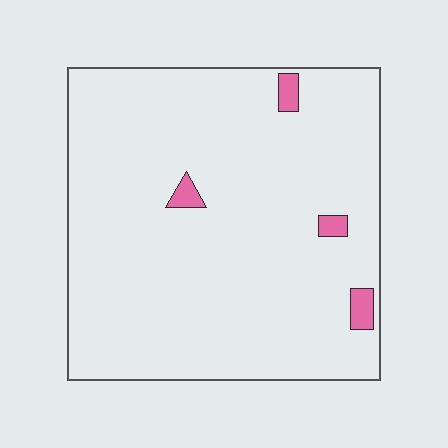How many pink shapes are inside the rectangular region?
4.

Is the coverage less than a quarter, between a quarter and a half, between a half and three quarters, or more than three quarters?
Less than a quarter.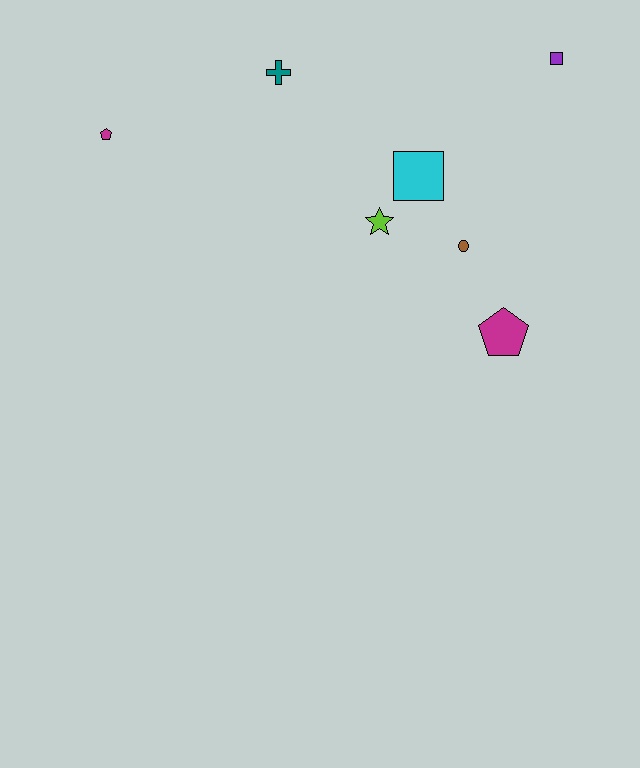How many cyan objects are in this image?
There is 1 cyan object.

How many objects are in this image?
There are 7 objects.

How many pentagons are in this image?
There are 2 pentagons.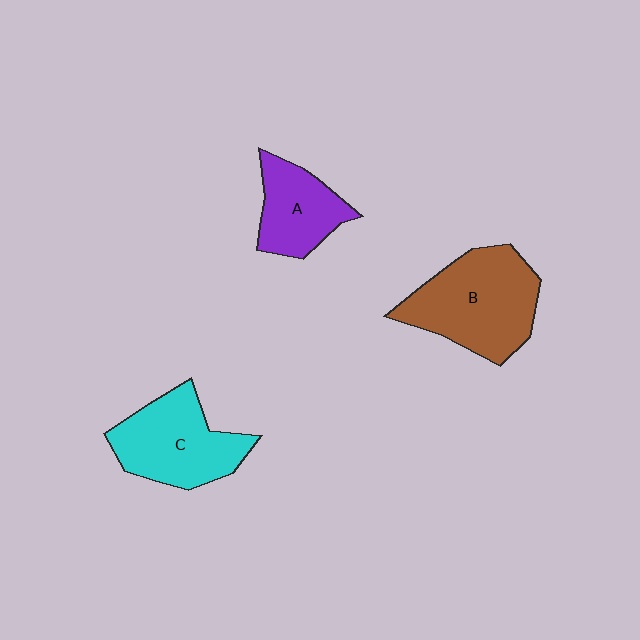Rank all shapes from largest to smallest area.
From largest to smallest: B (brown), C (cyan), A (purple).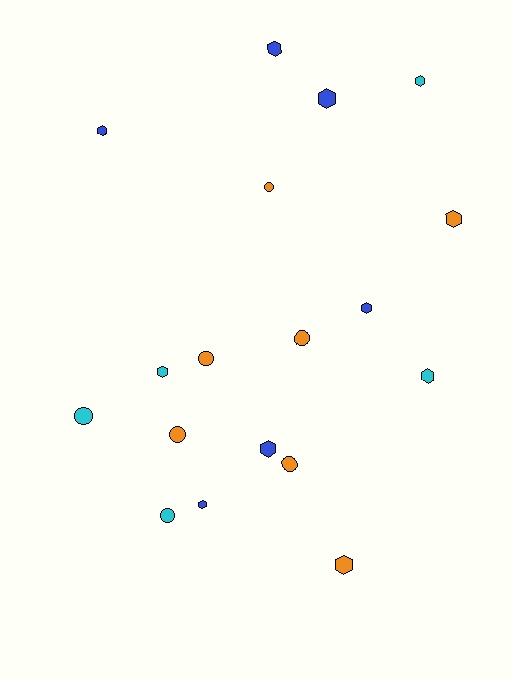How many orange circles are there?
There are 5 orange circles.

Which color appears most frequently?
Orange, with 7 objects.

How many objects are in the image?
There are 18 objects.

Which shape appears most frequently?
Hexagon, with 11 objects.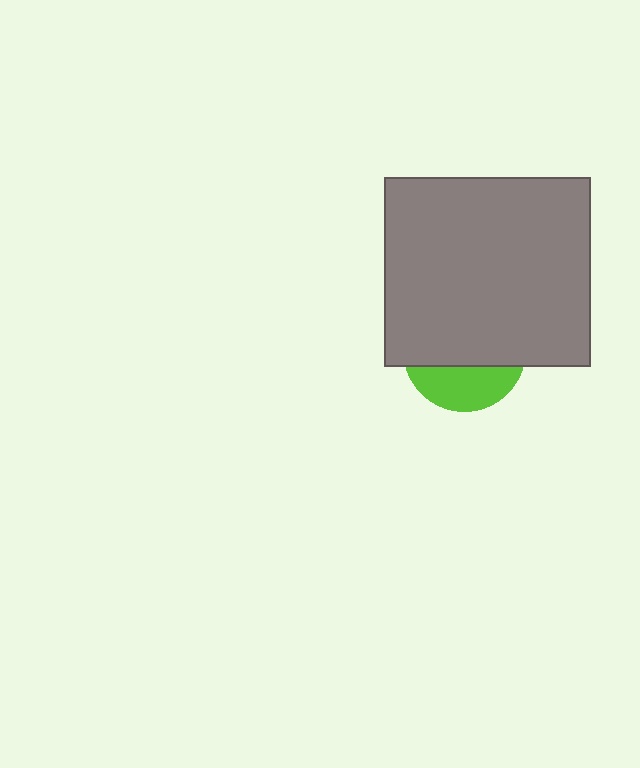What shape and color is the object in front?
The object in front is a gray rectangle.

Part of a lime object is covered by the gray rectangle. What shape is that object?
It is a circle.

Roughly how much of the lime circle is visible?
A small part of it is visible (roughly 32%).